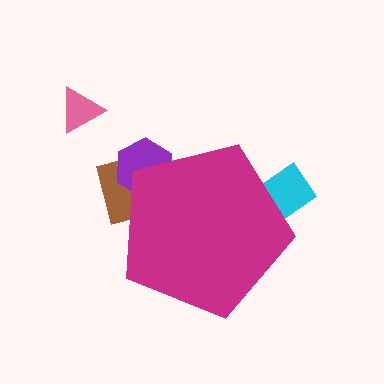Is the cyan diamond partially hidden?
Yes, the cyan diamond is partially hidden behind the magenta pentagon.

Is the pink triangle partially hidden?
No, the pink triangle is fully visible.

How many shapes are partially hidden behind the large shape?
3 shapes are partially hidden.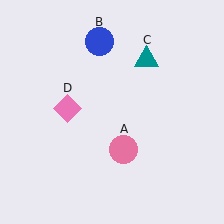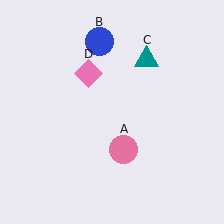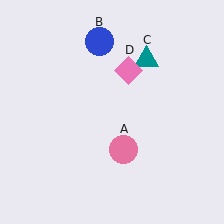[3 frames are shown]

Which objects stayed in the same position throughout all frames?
Pink circle (object A) and blue circle (object B) and teal triangle (object C) remained stationary.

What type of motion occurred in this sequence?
The pink diamond (object D) rotated clockwise around the center of the scene.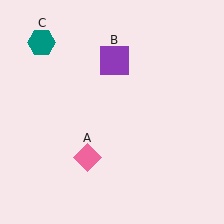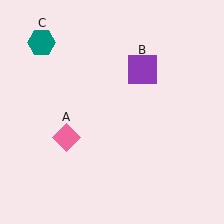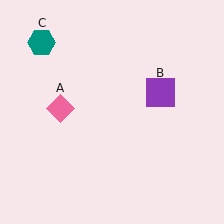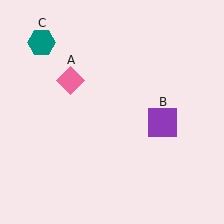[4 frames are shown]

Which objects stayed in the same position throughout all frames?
Teal hexagon (object C) remained stationary.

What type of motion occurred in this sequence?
The pink diamond (object A), purple square (object B) rotated clockwise around the center of the scene.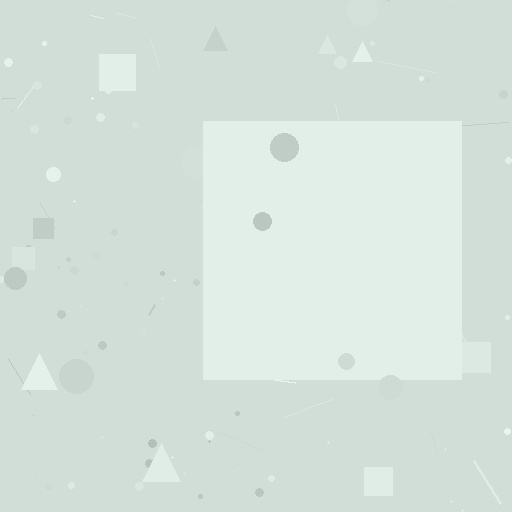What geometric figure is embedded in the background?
A square is embedded in the background.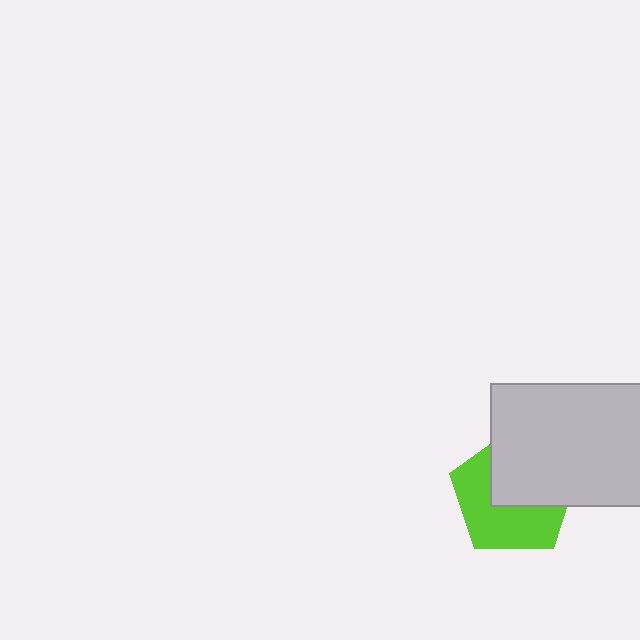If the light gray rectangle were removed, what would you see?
You would see the complete lime pentagon.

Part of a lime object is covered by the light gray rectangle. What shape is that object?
It is a pentagon.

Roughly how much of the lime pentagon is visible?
About half of it is visible (roughly 52%).